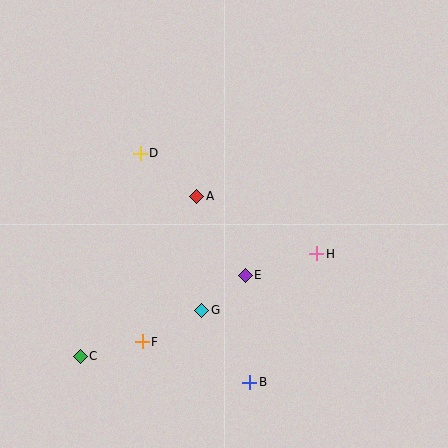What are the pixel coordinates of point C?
Point C is at (80, 356).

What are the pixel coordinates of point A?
Point A is at (197, 196).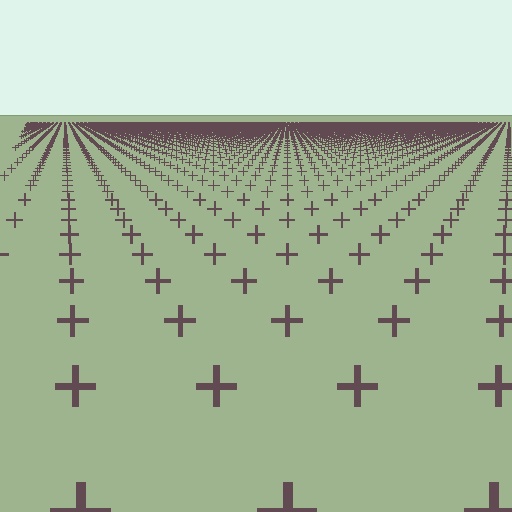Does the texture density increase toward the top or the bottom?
Density increases toward the top.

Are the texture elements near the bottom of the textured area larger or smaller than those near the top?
Larger. Near the bottom, elements are closer to the viewer and appear at a bigger on-screen size.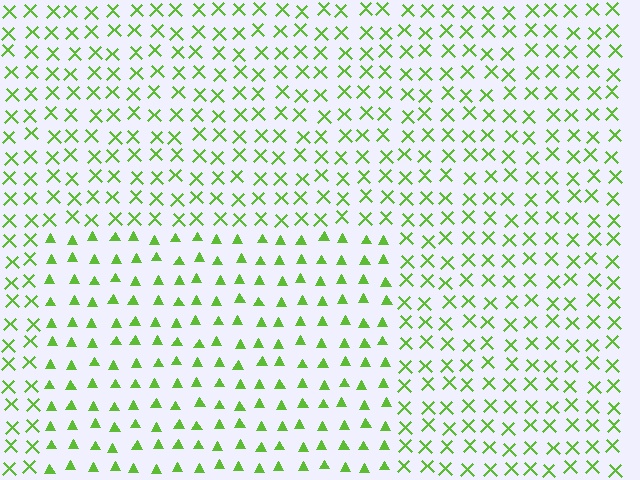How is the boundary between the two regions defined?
The boundary is defined by a change in element shape: triangles inside vs. X marks outside. All elements share the same color and spacing.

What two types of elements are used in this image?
The image uses triangles inside the rectangle region and X marks outside it.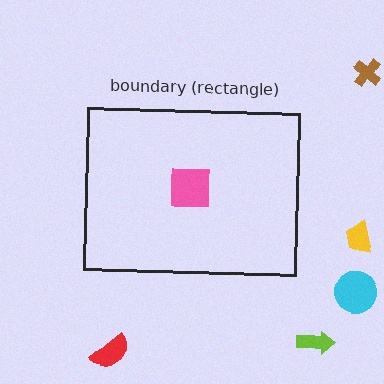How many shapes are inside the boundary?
1 inside, 5 outside.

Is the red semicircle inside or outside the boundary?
Outside.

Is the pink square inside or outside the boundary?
Inside.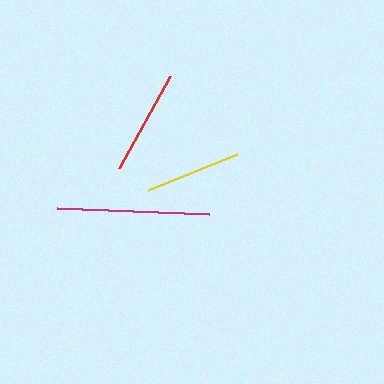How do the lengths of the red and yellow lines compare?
The red and yellow lines are approximately the same length.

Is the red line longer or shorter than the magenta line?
The magenta line is longer than the red line.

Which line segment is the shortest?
The yellow line is the shortest at approximately 97 pixels.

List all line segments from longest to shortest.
From longest to shortest: magenta, red, yellow.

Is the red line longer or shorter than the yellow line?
The red line is longer than the yellow line.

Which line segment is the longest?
The magenta line is the longest at approximately 152 pixels.